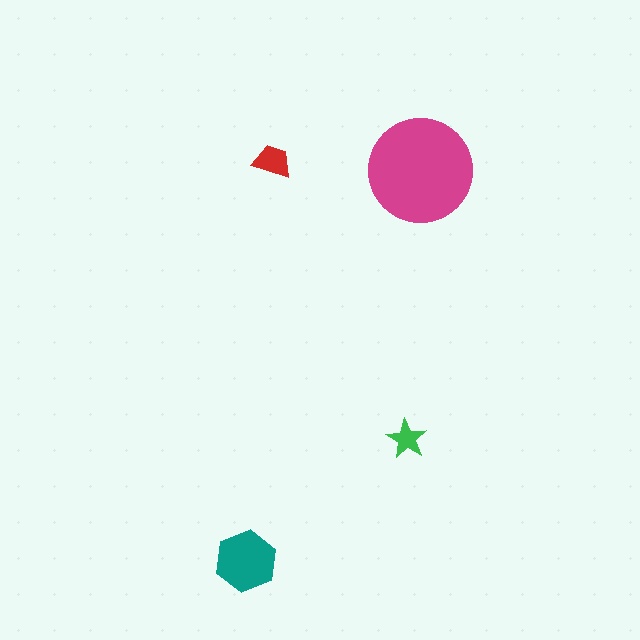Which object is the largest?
The magenta circle.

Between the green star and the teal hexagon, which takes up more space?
The teal hexagon.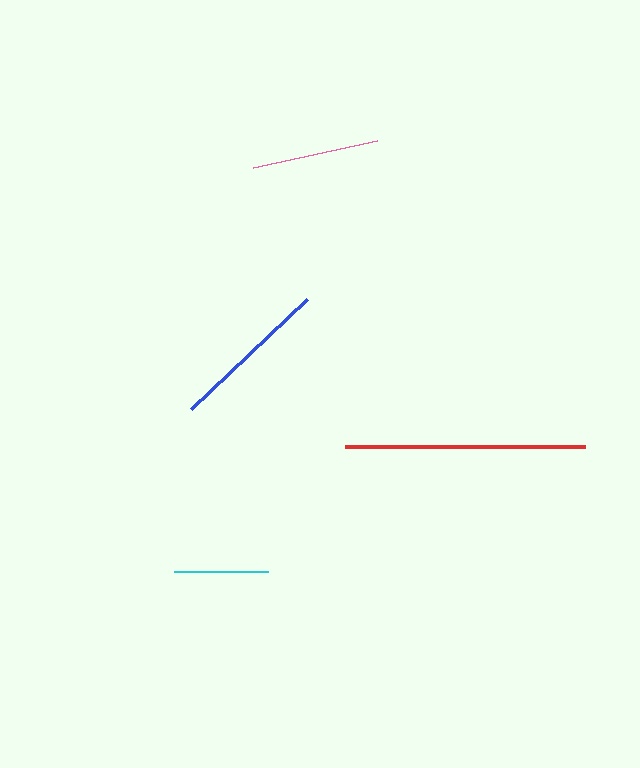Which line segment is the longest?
The red line is the longest at approximately 240 pixels.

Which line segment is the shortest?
The cyan line is the shortest at approximately 94 pixels.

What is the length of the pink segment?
The pink segment is approximately 126 pixels long.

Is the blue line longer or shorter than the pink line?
The blue line is longer than the pink line.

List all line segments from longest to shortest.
From longest to shortest: red, blue, pink, cyan.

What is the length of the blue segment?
The blue segment is approximately 159 pixels long.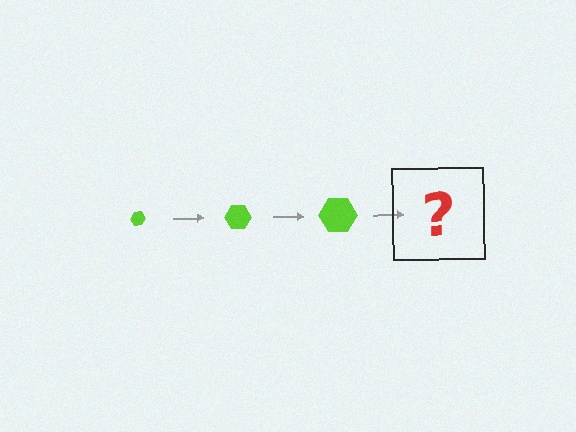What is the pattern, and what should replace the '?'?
The pattern is that the hexagon gets progressively larger each step. The '?' should be a lime hexagon, larger than the previous one.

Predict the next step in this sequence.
The next step is a lime hexagon, larger than the previous one.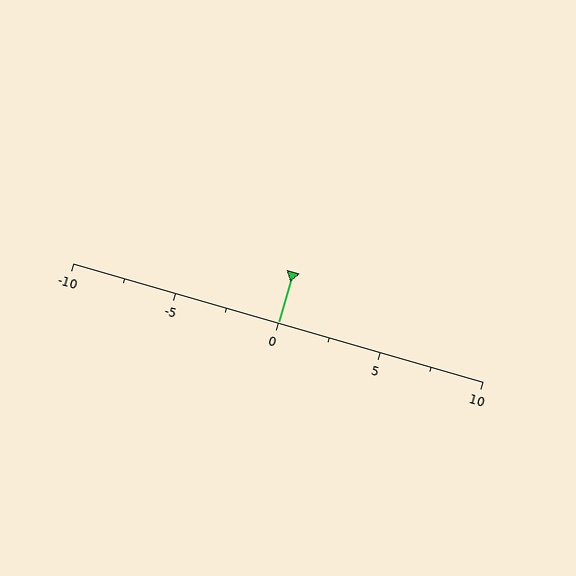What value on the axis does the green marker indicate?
The marker indicates approximately 0.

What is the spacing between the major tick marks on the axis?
The major ticks are spaced 5 apart.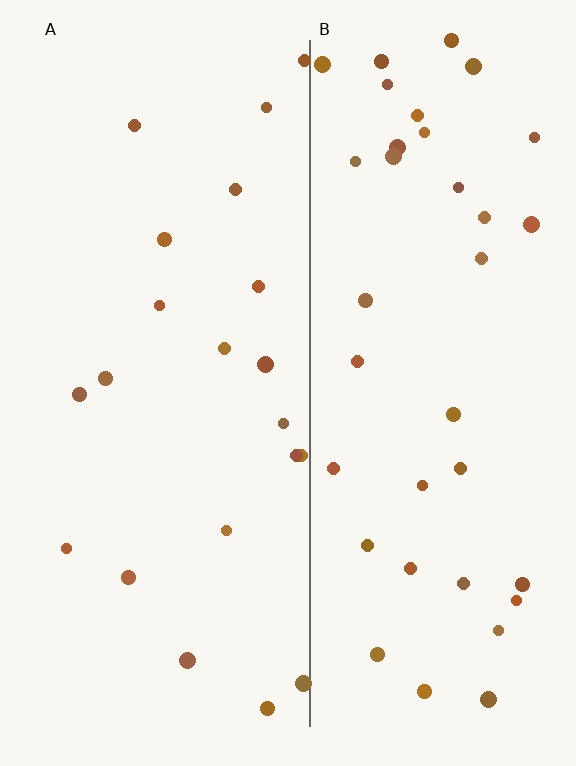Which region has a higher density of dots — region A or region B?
B (the right).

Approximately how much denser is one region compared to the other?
Approximately 1.8× — region B over region A.